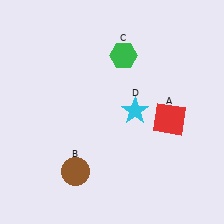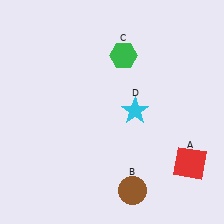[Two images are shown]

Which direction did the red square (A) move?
The red square (A) moved down.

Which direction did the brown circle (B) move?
The brown circle (B) moved right.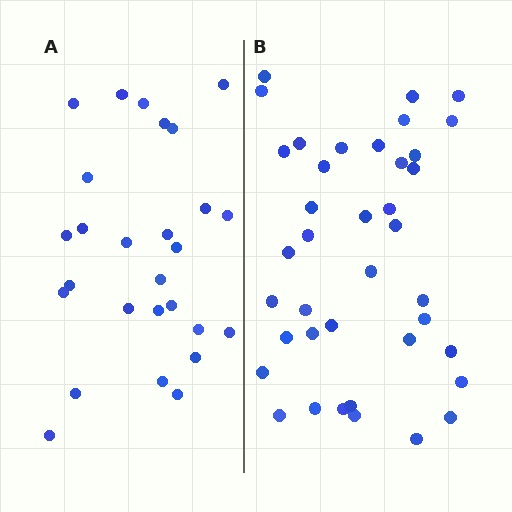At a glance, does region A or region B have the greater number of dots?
Region B (the right region) has more dots.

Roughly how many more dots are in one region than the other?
Region B has roughly 12 or so more dots than region A.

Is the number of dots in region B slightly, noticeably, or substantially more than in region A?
Region B has noticeably more, but not dramatically so. The ratio is roughly 1.4 to 1.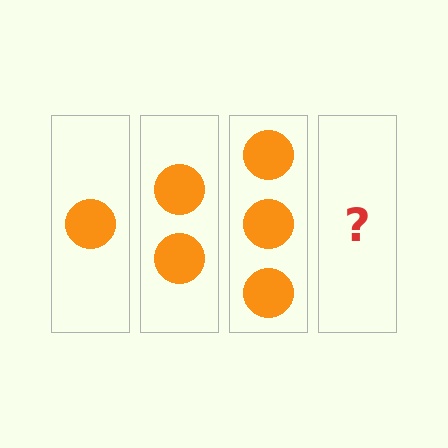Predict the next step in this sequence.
The next step is 4 circles.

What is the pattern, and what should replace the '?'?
The pattern is that each step adds one more circle. The '?' should be 4 circles.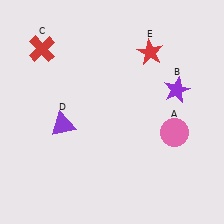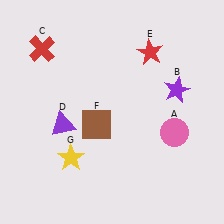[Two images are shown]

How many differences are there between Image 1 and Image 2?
There are 2 differences between the two images.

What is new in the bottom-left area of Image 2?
A brown square (F) was added in the bottom-left area of Image 2.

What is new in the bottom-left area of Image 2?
A yellow star (G) was added in the bottom-left area of Image 2.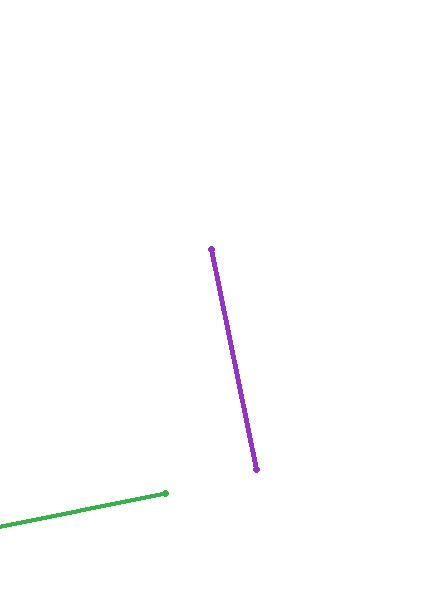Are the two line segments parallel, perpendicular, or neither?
Perpendicular — they meet at approximately 90°.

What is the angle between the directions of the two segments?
Approximately 90 degrees.